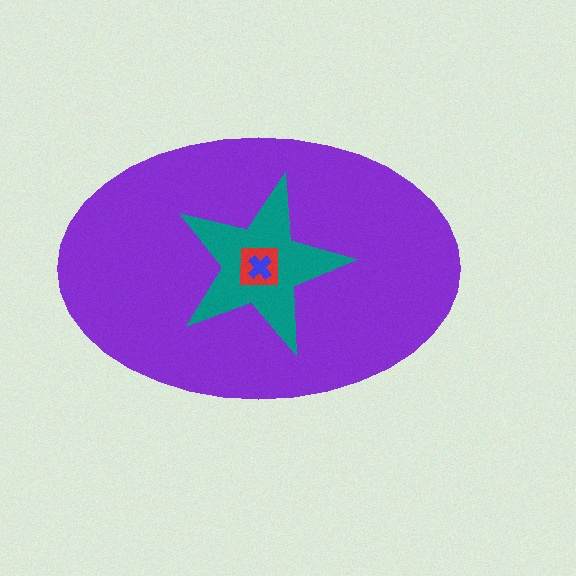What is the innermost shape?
The blue cross.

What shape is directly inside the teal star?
The red square.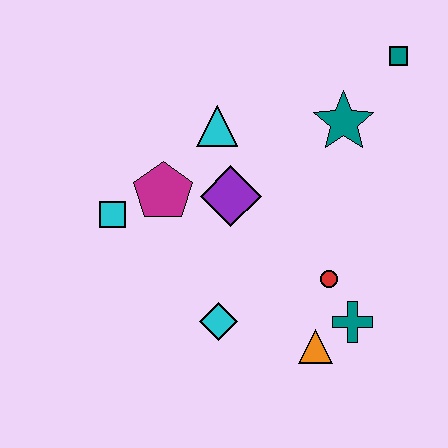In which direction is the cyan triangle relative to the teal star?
The cyan triangle is to the left of the teal star.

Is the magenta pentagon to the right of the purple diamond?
No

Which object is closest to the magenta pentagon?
The cyan square is closest to the magenta pentagon.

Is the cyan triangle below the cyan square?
No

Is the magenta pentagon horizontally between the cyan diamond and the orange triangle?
No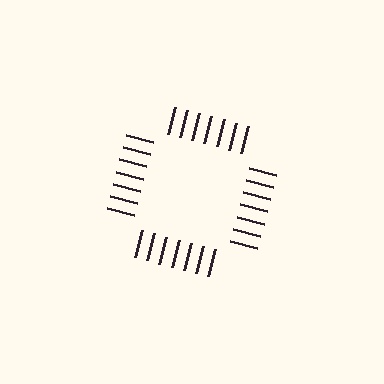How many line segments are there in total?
28 — 7 along each of the 4 edges.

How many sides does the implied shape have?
4 sides — the line-ends trace a square.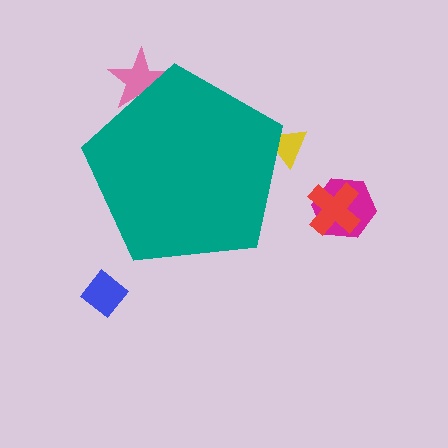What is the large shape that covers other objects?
A teal pentagon.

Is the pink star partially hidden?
Yes, the pink star is partially hidden behind the teal pentagon.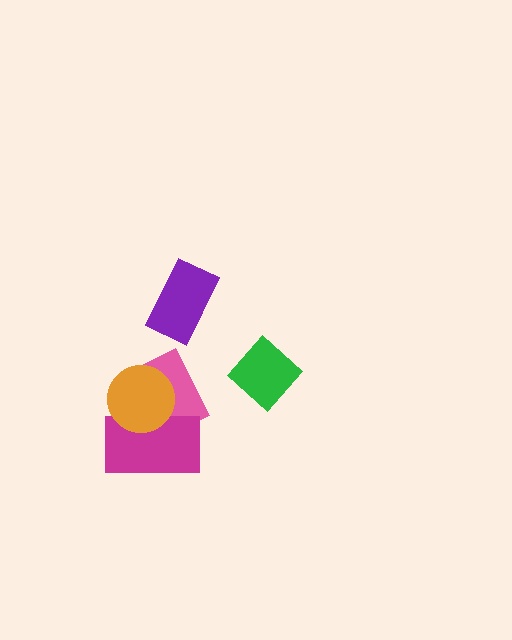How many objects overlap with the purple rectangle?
0 objects overlap with the purple rectangle.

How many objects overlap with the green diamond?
0 objects overlap with the green diamond.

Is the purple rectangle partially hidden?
No, no other shape covers it.